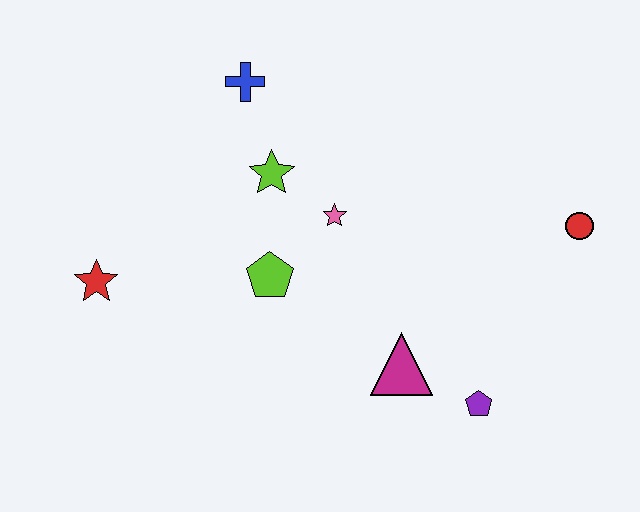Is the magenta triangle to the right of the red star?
Yes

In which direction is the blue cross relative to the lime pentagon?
The blue cross is above the lime pentagon.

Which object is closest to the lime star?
The pink star is closest to the lime star.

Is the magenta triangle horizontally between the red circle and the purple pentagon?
No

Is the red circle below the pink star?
Yes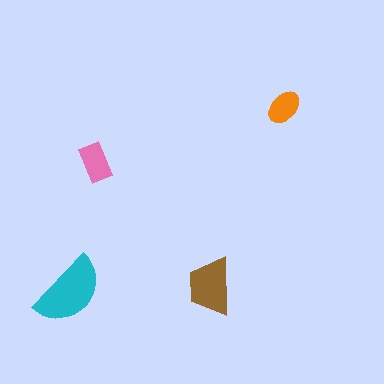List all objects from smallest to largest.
The orange ellipse, the pink rectangle, the brown trapezoid, the cyan semicircle.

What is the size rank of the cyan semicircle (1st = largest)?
1st.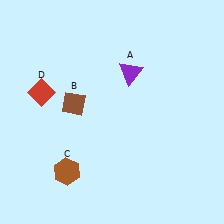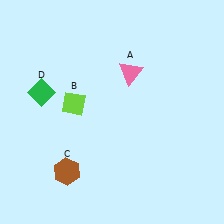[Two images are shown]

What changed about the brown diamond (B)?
In Image 1, B is brown. In Image 2, it changed to lime.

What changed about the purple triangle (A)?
In Image 1, A is purple. In Image 2, it changed to pink.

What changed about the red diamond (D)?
In Image 1, D is red. In Image 2, it changed to green.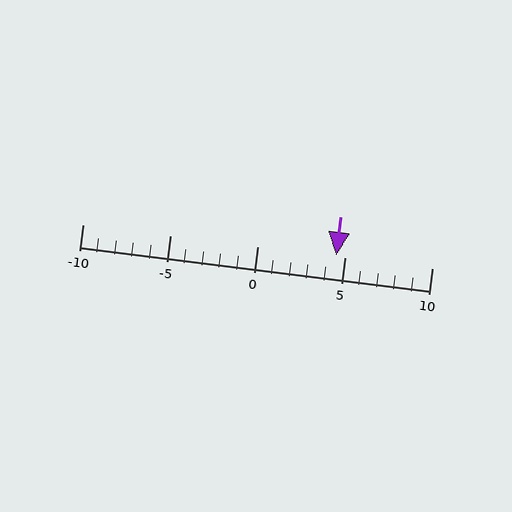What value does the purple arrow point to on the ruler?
The purple arrow points to approximately 4.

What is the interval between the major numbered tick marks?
The major tick marks are spaced 5 units apart.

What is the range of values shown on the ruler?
The ruler shows values from -10 to 10.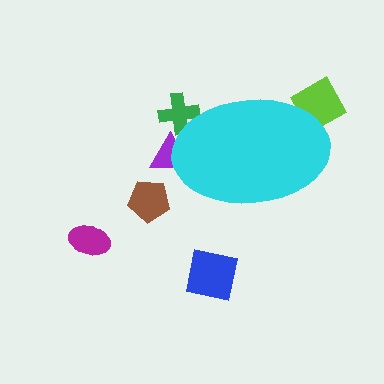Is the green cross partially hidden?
Yes, the green cross is partially hidden behind the cyan ellipse.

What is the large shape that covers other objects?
A cyan ellipse.